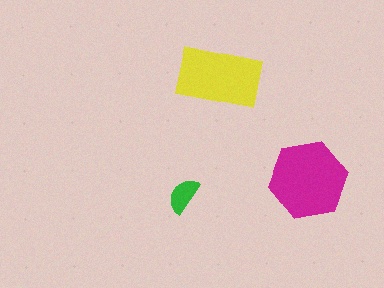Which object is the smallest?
The green semicircle.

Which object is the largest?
The magenta hexagon.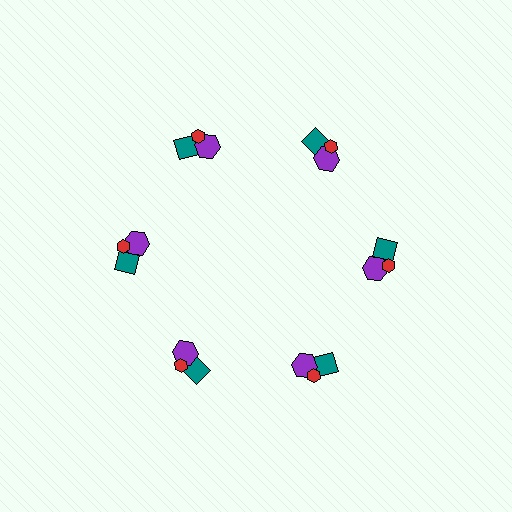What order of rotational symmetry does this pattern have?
This pattern has 6-fold rotational symmetry.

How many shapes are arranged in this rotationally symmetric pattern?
There are 18 shapes, arranged in 6 groups of 3.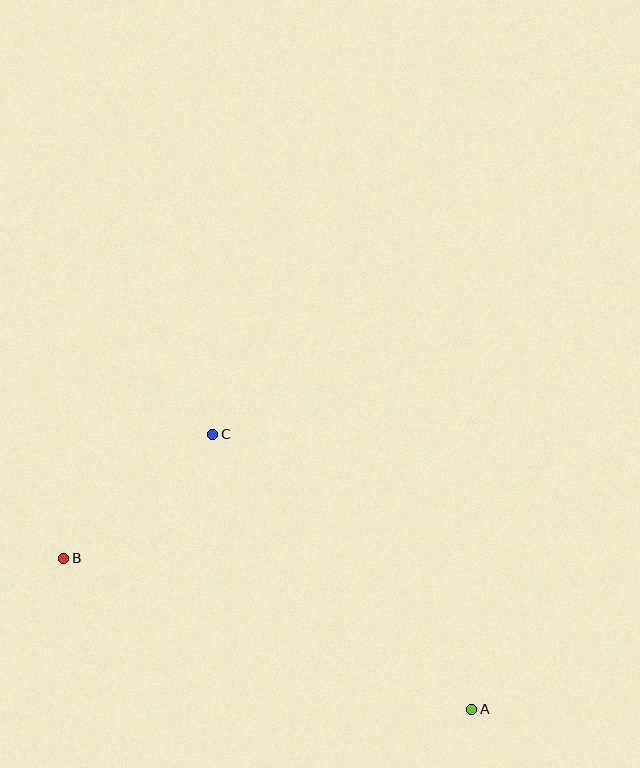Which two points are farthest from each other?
Points A and B are farthest from each other.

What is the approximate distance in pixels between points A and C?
The distance between A and C is approximately 378 pixels.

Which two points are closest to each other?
Points B and C are closest to each other.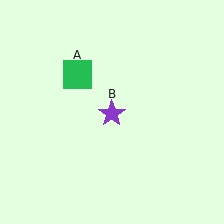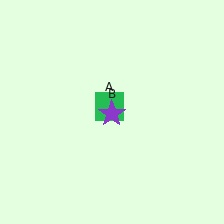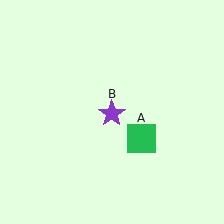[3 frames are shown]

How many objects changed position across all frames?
1 object changed position: green square (object A).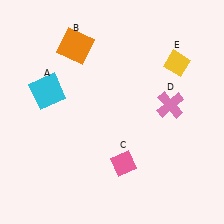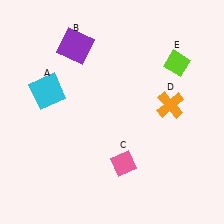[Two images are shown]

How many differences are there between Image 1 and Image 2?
There are 3 differences between the two images.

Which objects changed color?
B changed from orange to purple. D changed from pink to orange. E changed from yellow to lime.